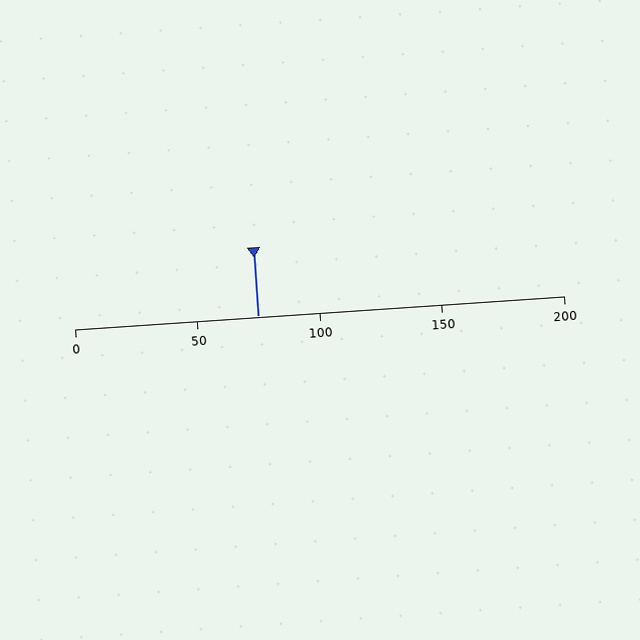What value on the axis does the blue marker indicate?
The marker indicates approximately 75.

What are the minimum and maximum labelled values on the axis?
The axis runs from 0 to 200.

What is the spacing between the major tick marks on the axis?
The major ticks are spaced 50 apart.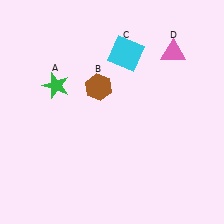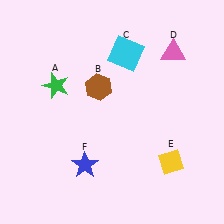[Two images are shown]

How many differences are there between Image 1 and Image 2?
There are 2 differences between the two images.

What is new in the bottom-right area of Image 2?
A yellow diamond (E) was added in the bottom-right area of Image 2.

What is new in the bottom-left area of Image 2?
A blue star (F) was added in the bottom-left area of Image 2.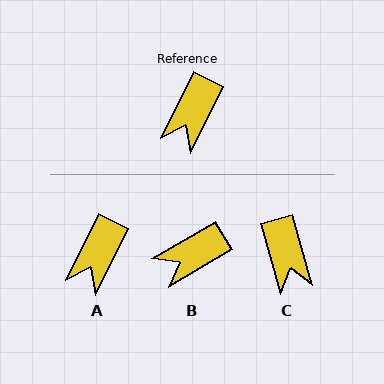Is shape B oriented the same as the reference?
No, it is off by about 33 degrees.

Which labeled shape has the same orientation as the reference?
A.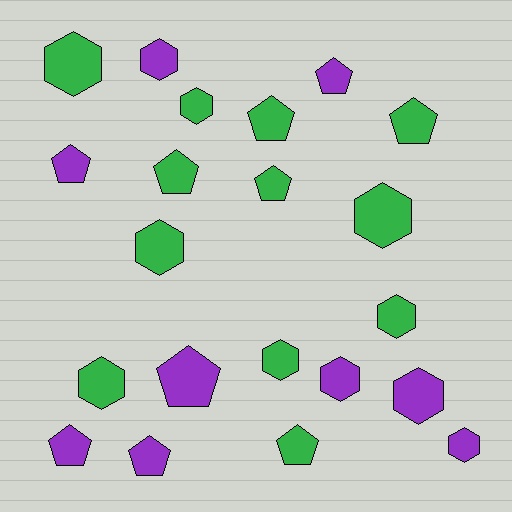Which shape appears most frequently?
Hexagon, with 11 objects.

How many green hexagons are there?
There are 7 green hexagons.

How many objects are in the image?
There are 21 objects.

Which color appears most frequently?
Green, with 12 objects.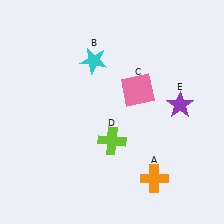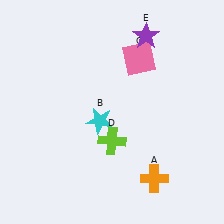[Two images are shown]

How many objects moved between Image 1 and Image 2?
3 objects moved between the two images.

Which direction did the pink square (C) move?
The pink square (C) moved up.